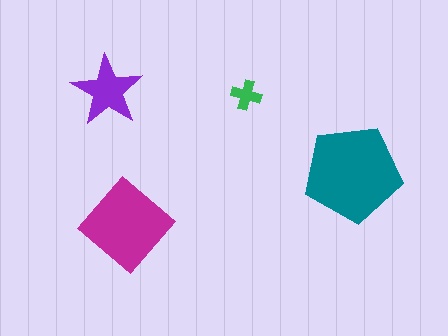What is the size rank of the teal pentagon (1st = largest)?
1st.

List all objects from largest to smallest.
The teal pentagon, the magenta diamond, the purple star, the green cross.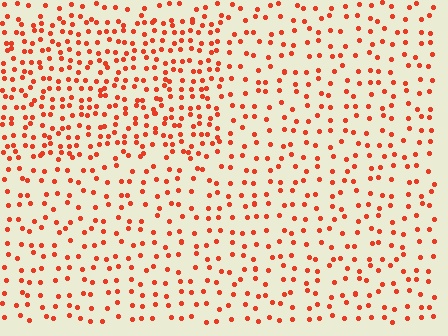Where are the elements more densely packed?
The elements are more densely packed inside the rectangle boundary.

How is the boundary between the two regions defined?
The boundary is defined by a change in element density (approximately 1.8x ratio). All elements are the same color, size, and shape.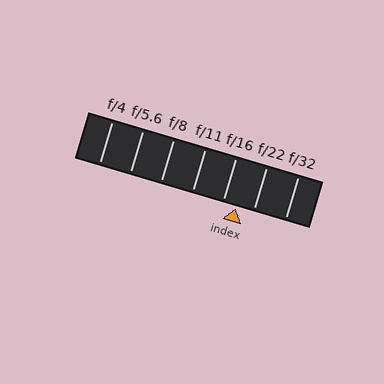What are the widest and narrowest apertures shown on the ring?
The widest aperture shown is f/4 and the narrowest is f/32.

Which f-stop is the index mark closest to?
The index mark is closest to f/16.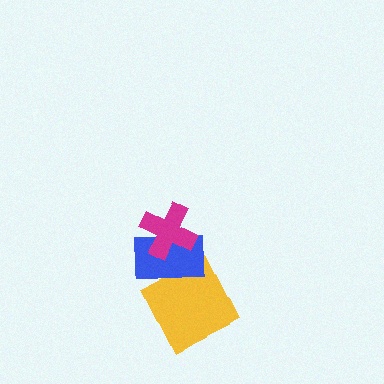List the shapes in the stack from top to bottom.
From top to bottom: the magenta cross, the blue rectangle, the yellow square.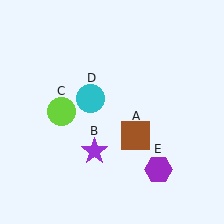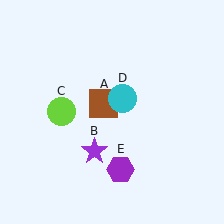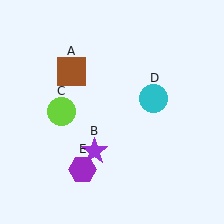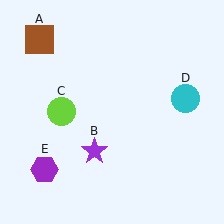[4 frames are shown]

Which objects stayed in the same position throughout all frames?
Purple star (object B) and lime circle (object C) remained stationary.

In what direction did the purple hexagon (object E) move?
The purple hexagon (object E) moved left.